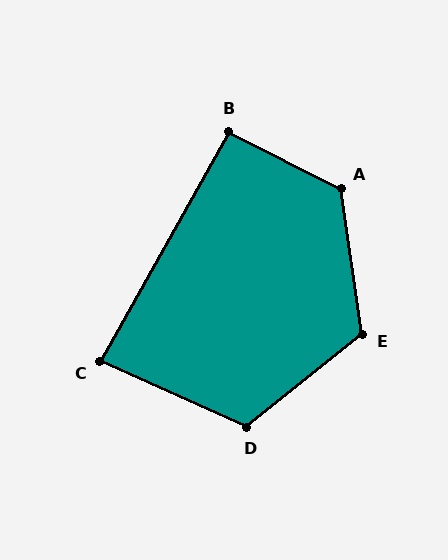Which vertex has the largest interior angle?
A, at approximately 125 degrees.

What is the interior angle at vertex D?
Approximately 117 degrees (obtuse).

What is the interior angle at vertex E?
Approximately 120 degrees (obtuse).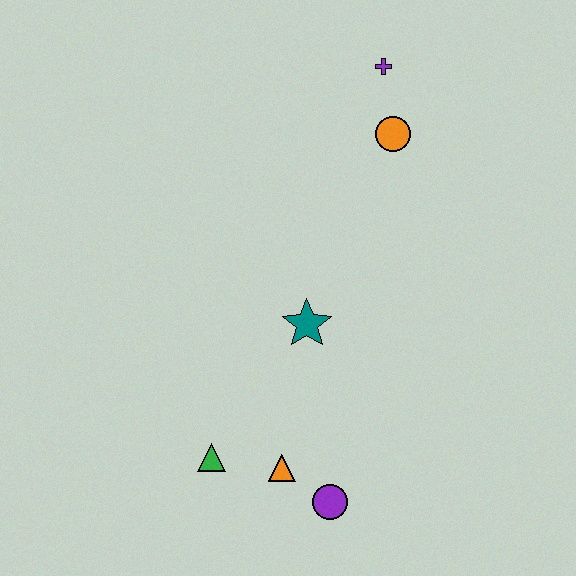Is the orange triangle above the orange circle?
No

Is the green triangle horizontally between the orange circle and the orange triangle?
No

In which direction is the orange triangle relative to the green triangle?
The orange triangle is to the right of the green triangle.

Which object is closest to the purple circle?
The orange triangle is closest to the purple circle.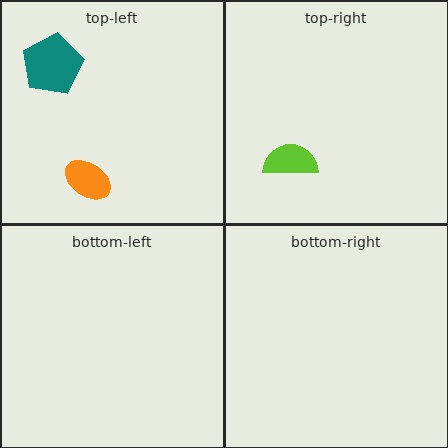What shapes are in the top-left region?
The orange ellipse, the teal pentagon.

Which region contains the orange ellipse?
The top-left region.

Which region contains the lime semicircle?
The top-right region.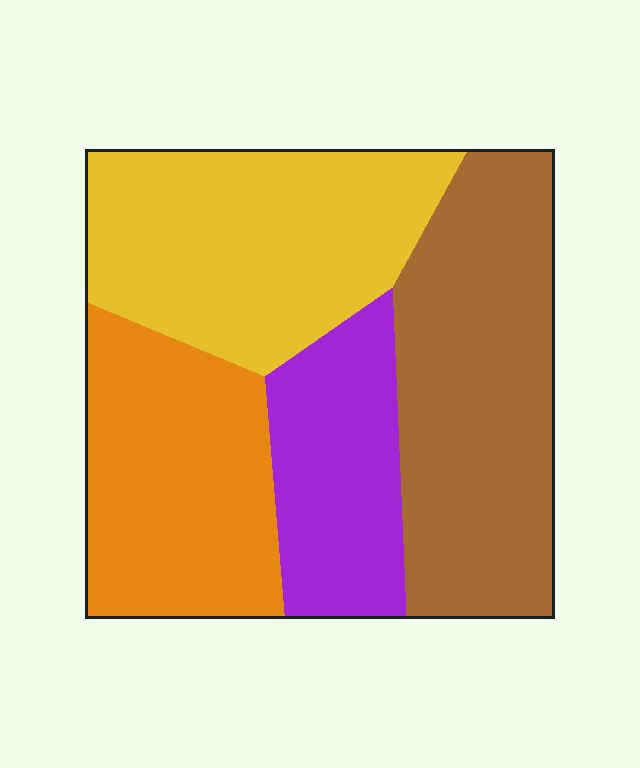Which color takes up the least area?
Purple, at roughly 15%.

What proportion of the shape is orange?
Orange takes up less than a quarter of the shape.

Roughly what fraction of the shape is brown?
Brown covers about 30% of the shape.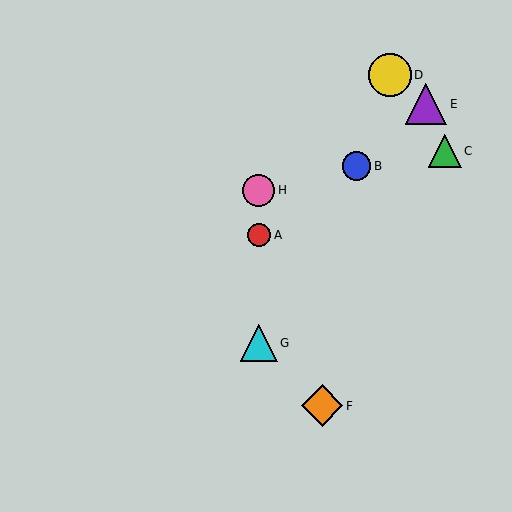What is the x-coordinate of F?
Object F is at x≈322.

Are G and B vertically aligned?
No, G is at x≈259 and B is at x≈357.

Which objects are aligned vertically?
Objects A, G, H are aligned vertically.